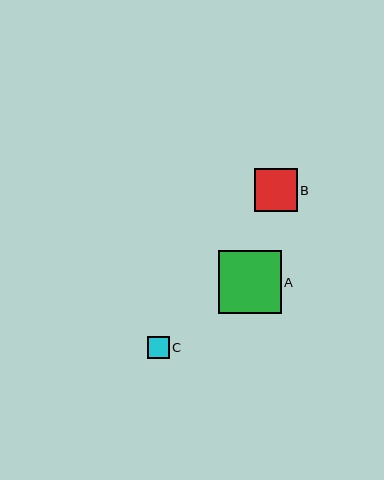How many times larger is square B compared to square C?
Square B is approximately 1.9 times the size of square C.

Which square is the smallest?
Square C is the smallest with a size of approximately 22 pixels.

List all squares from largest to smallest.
From largest to smallest: A, B, C.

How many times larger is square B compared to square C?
Square B is approximately 1.9 times the size of square C.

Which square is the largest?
Square A is the largest with a size of approximately 63 pixels.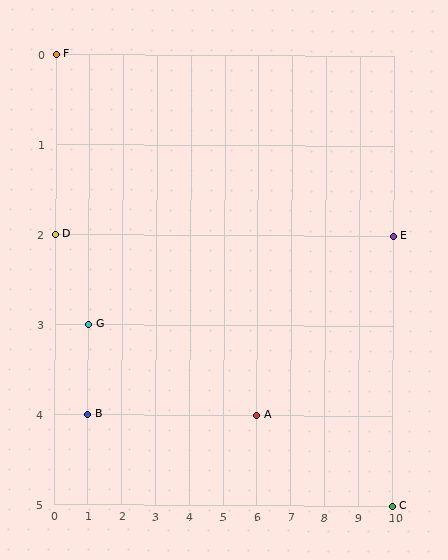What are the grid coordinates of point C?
Point C is at grid coordinates (10, 5).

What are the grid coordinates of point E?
Point E is at grid coordinates (10, 2).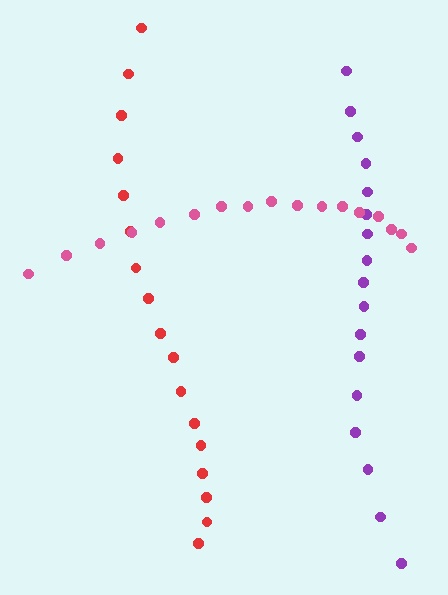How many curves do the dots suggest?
There are 3 distinct paths.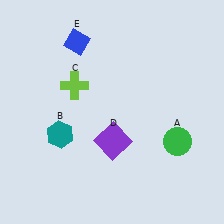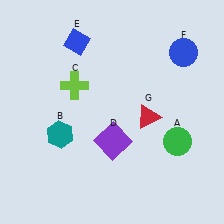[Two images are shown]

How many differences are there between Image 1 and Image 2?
There are 2 differences between the two images.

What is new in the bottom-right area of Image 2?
A red triangle (G) was added in the bottom-right area of Image 2.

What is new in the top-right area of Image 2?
A blue circle (F) was added in the top-right area of Image 2.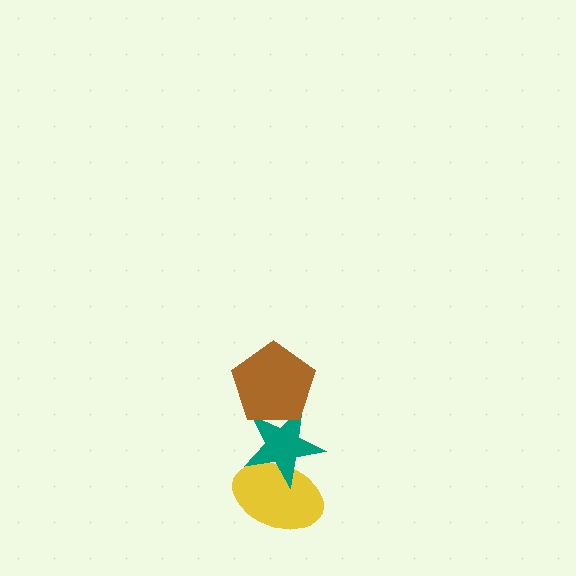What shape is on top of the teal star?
The brown pentagon is on top of the teal star.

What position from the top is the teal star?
The teal star is 2nd from the top.